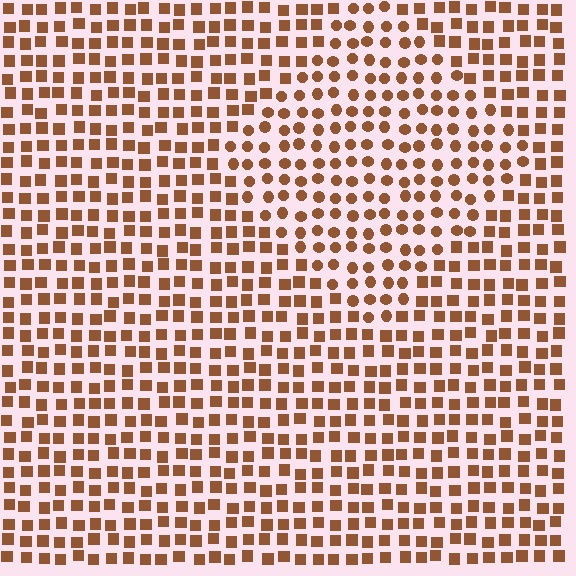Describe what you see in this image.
The image is filled with small brown elements arranged in a uniform grid. A diamond-shaped region contains circles, while the surrounding area contains squares. The boundary is defined purely by the change in element shape.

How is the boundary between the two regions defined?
The boundary is defined by a change in element shape: circles inside vs. squares outside. All elements share the same color and spacing.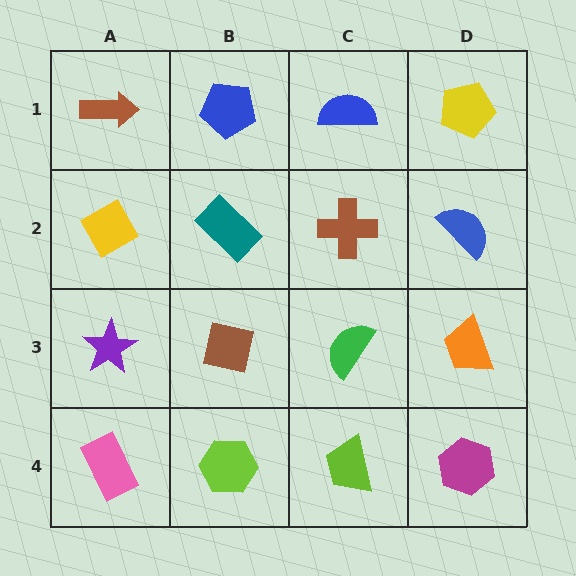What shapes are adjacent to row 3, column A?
A yellow diamond (row 2, column A), a pink rectangle (row 4, column A), a brown square (row 3, column B).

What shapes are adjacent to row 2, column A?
A brown arrow (row 1, column A), a purple star (row 3, column A), a teal rectangle (row 2, column B).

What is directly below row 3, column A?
A pink rectangle.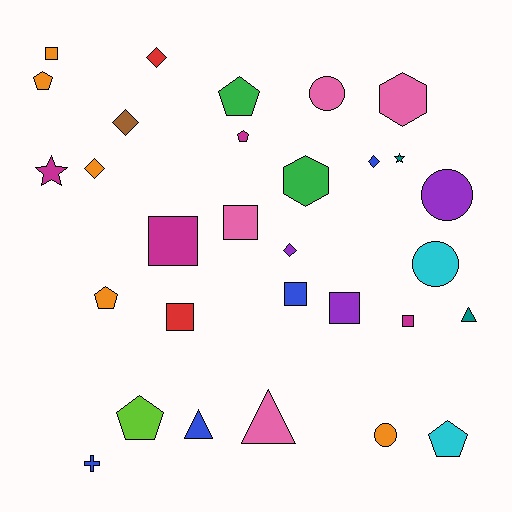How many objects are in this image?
There are 30 objects.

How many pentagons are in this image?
There are 6 pentagons.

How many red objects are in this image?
There are 2 red objects.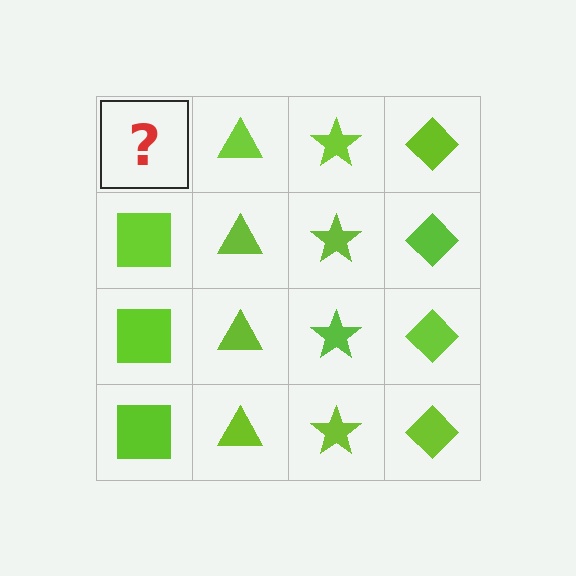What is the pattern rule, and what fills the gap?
The rule is that each column has a consistent shape. The gap should be filled with a lime square.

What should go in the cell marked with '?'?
The missing cell should contain a lime square.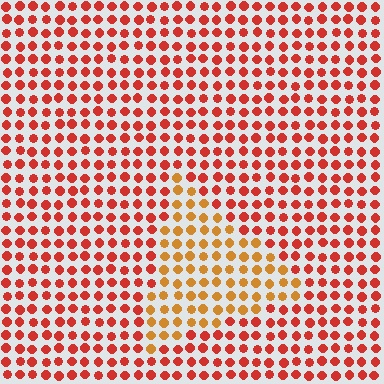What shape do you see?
I see a triangle.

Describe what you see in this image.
The image is filled with small red elements in a uniform arrangement. A triangle-shaped region is visible where the elements are tinted to a slightly different hue, forming a subtle color boundary.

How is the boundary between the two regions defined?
The boundary is defined purely by a slight shift in hue (about 32 degrees). Spacing, size, and orientation are identical on both sides.